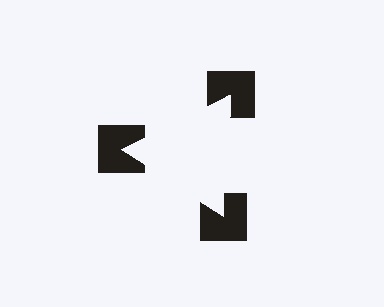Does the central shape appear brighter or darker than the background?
It typically appears slightly brighter than the background, even though no actual brightness change is drawn.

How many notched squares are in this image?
There are 3 — one at each vertex of the illusory triangle.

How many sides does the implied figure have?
3 sides.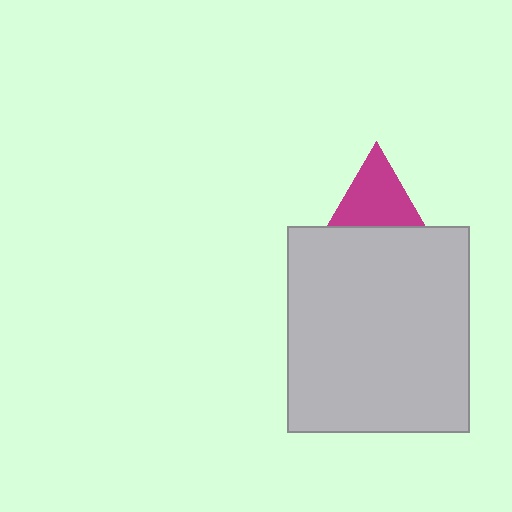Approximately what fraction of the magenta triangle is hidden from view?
Roughly 51% of the magenta triangle is hidden behind the light gray rectangle.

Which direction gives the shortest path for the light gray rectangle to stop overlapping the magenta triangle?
Moving down gives the shortest separation.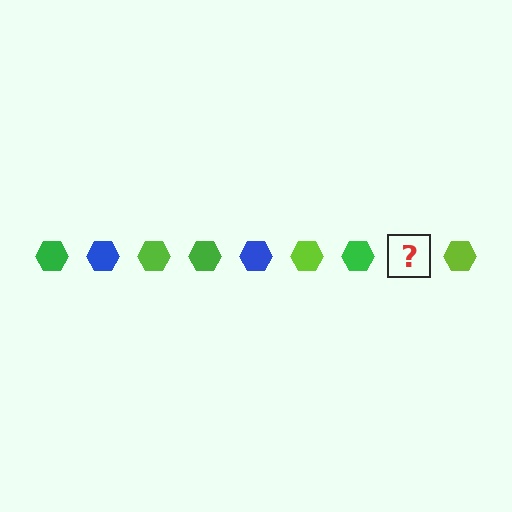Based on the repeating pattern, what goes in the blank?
The blank should be a blue hexagon.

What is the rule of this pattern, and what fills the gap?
The rule is that the pattern cycles through green, blue, lime hexagons. The gap should be filled with a blue hexagon.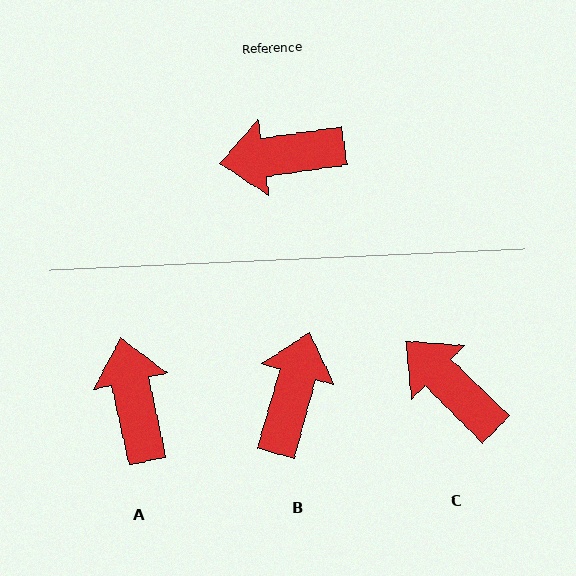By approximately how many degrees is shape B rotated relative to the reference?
Approximately 114 degrees clockwise.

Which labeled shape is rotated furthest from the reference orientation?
B, about 114 degrees away.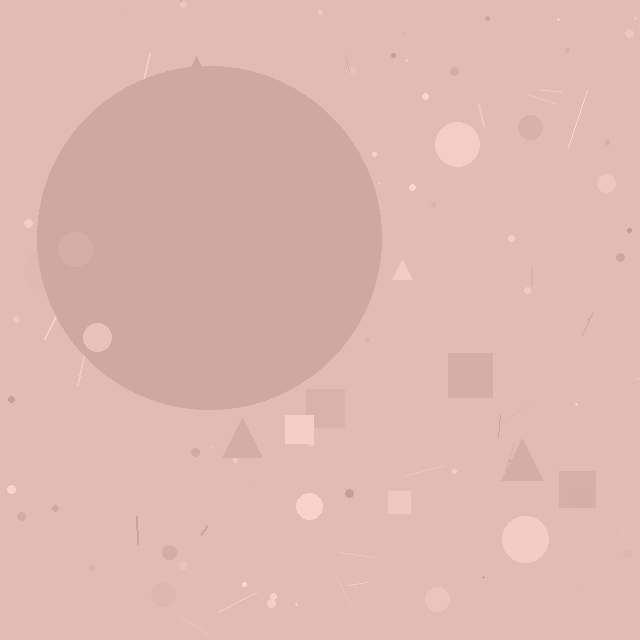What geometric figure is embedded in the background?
A circle is embedded in the background.